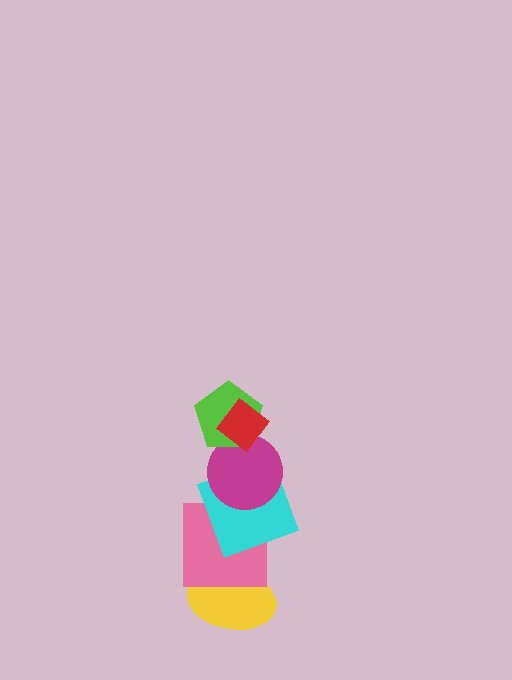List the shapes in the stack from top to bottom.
From top to bottom: the red diamond, the lime pentagon, the magenta circle, the cyan square, the pink square, the yellow ellipse.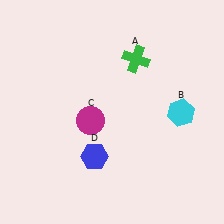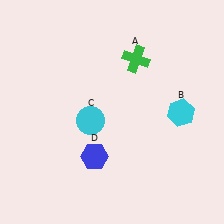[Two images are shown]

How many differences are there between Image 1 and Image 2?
There is 1 difference between the two images.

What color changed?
The circle (C) changed from magenta in Image 1 to cyan in Image 2.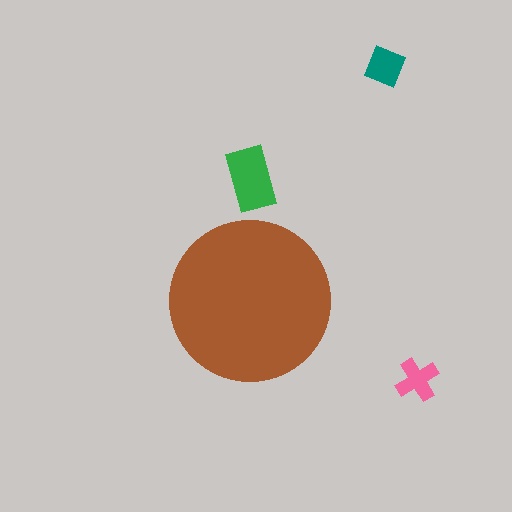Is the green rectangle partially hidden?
No, the green rectangle is fully visible.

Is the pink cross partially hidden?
No, the pink cross is fully visible.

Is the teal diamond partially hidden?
No, the teal diamond is fully visible.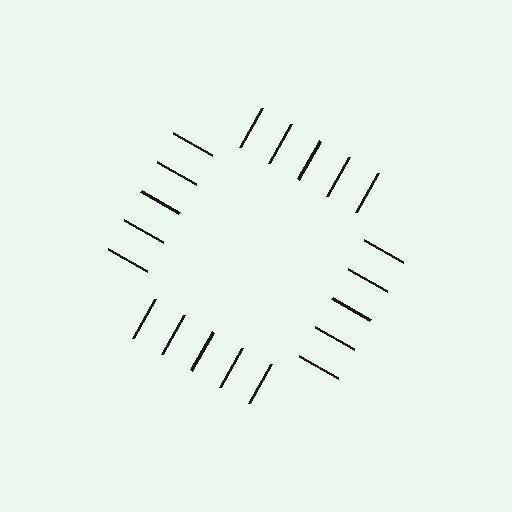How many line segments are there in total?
20 — 5 along each of the 4 edges.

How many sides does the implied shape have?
4 sides — the line-ends trace a square.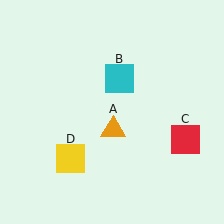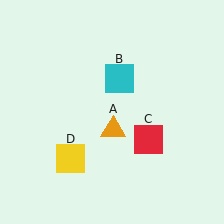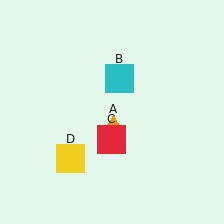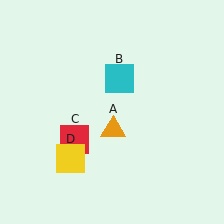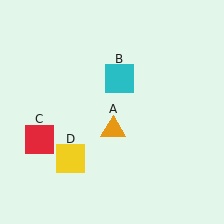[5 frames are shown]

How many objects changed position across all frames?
1 object changed position: red square (object C).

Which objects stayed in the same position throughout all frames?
Orange triangle (object A) and cyan square (object B) and yellow square (object D) remained stationary.